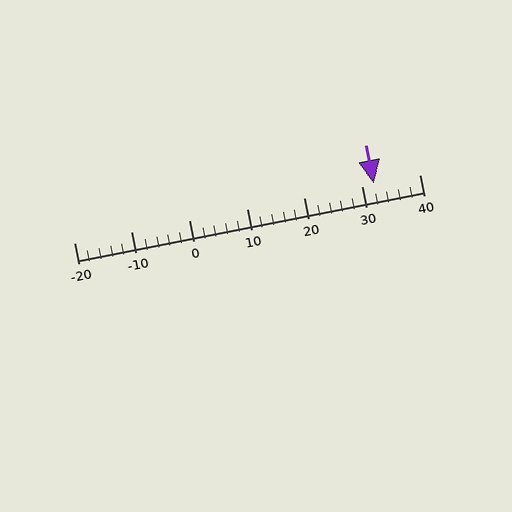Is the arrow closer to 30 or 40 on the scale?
The arrow is closer to 30.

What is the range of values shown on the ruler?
The ruler shows values from -20 to 40.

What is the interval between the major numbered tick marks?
The major tick marks are spaced 10 units apart.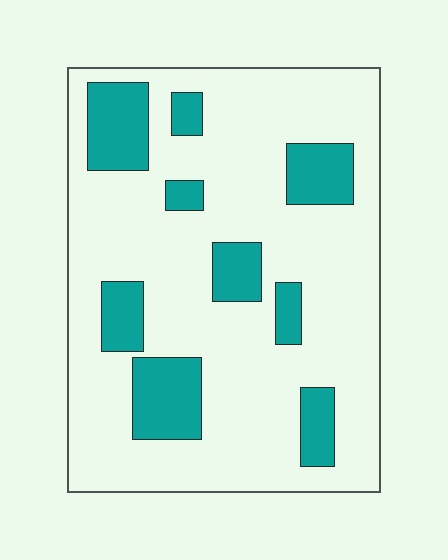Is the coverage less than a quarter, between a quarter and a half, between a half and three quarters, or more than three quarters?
Less than a quarter.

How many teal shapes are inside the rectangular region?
9.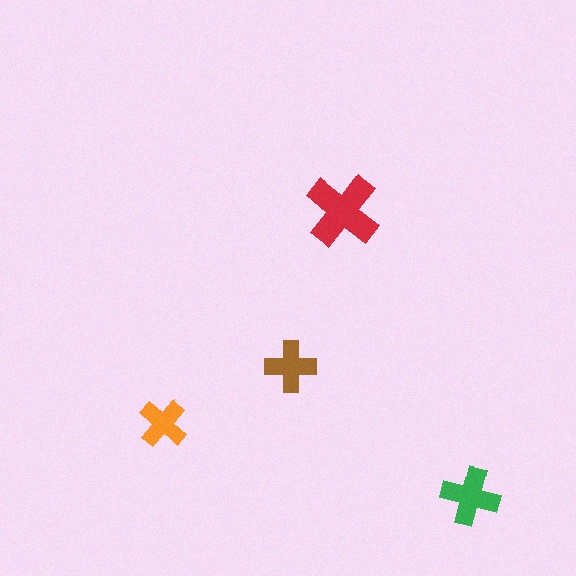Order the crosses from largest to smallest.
the red one, the green one, the brown one, the orange one.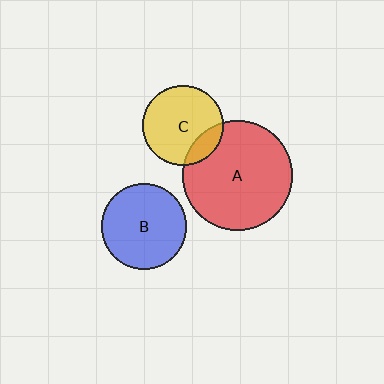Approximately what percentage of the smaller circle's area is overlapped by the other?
Approximately 15%.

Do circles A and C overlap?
Yes.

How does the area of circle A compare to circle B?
Approximately 1.6 times.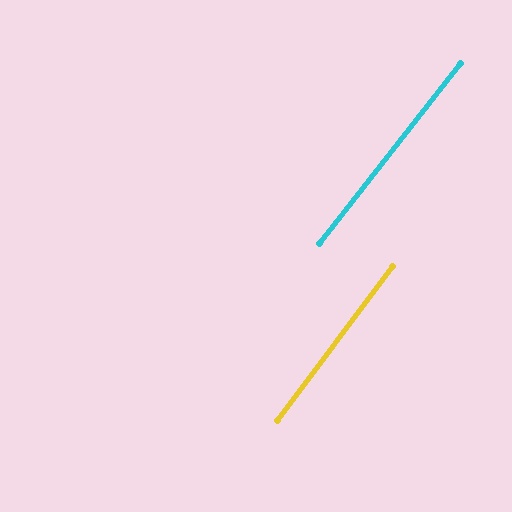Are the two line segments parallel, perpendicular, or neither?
Parallel — their directions differ by only 1.5°.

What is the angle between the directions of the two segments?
Approximately 2 degrees.